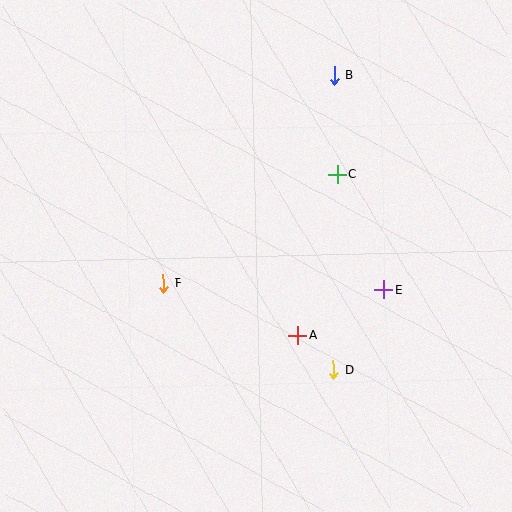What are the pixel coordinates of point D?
Point D is at (333, 370).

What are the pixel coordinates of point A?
Point A is at (298, 336).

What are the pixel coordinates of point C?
Point C is at (337, 174).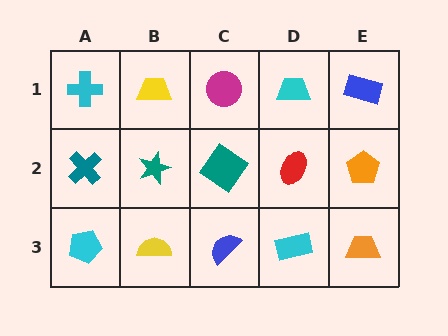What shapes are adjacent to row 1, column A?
A teal cross (row 2, column A), a yellow trapezoid (row 1, column B).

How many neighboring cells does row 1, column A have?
2.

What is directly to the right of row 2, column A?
A teal star.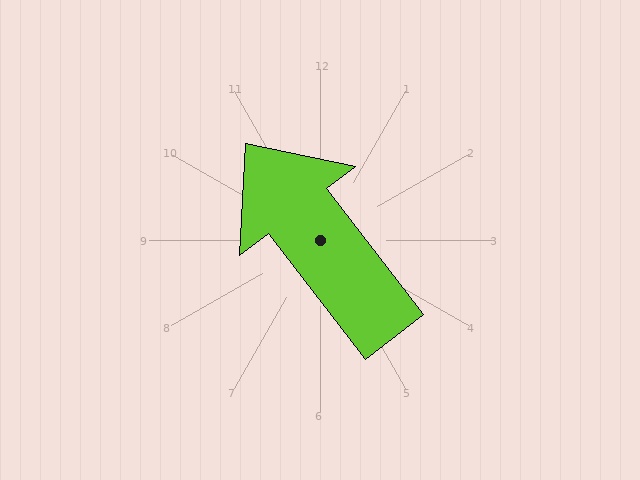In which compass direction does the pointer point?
Northwest.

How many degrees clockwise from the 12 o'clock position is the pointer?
Approximately 322 degrees.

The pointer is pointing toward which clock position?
Roughly 11 o'clock.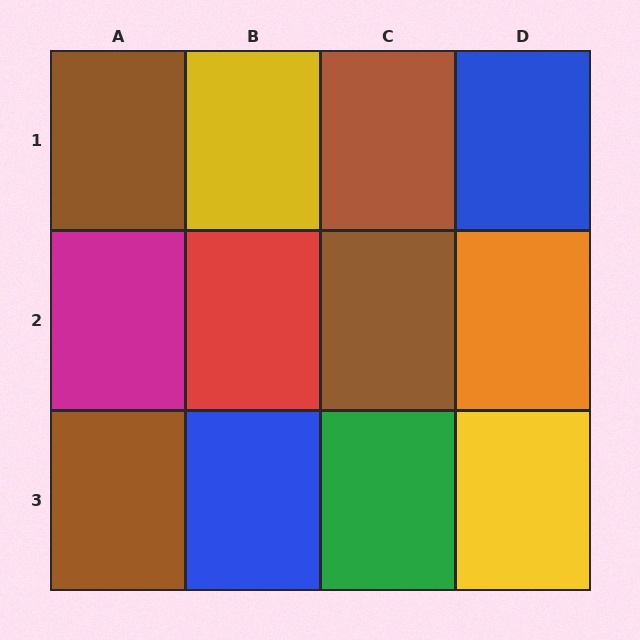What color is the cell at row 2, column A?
Magenta.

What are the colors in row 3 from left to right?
Brown, blue, green, yellow.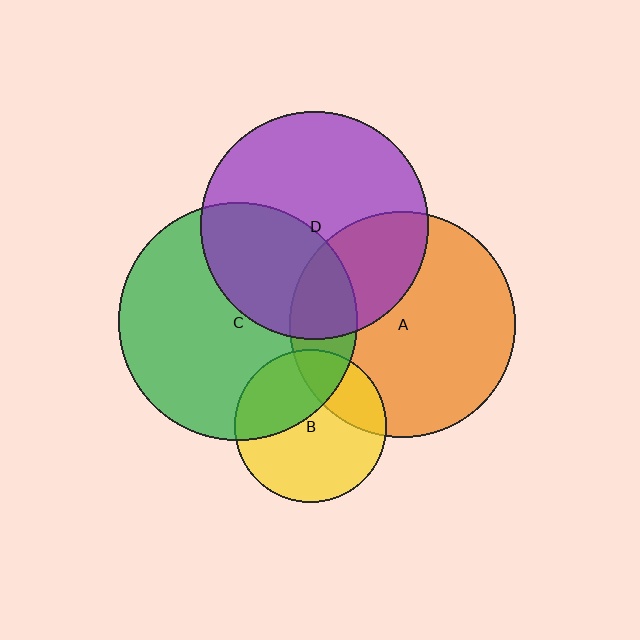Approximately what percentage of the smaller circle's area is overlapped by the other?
Approximately 40%.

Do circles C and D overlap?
Yes.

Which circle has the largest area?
Circle C (green).